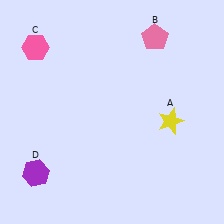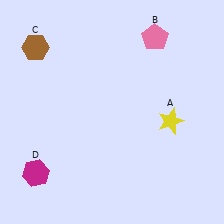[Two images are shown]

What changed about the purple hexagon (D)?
In Image 1, D is purple. In Image 2, it changed to magenta.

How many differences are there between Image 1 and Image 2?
There are 2 differences between the two images.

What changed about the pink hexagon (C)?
In Image 1, C is pink. In Image 2, it changed to brown.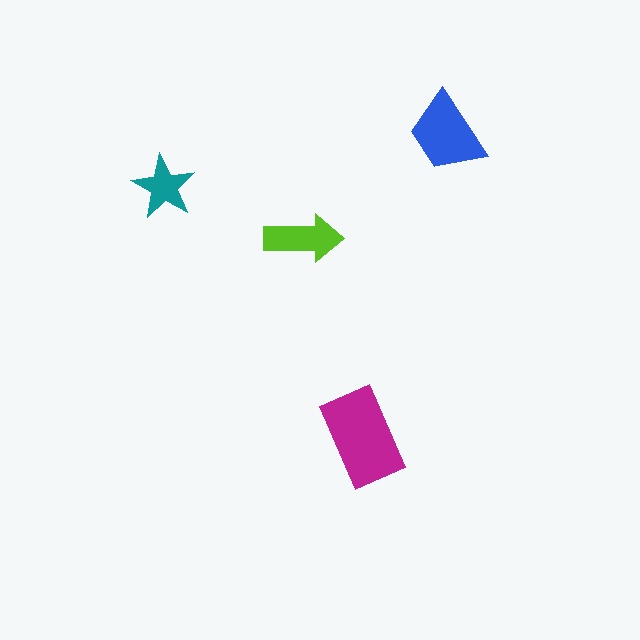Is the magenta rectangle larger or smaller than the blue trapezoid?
Larger.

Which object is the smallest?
The teal star.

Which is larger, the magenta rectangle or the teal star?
The magenta rectangle.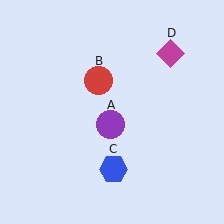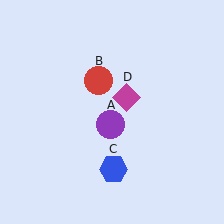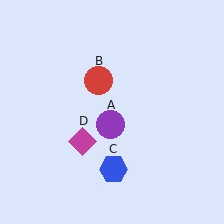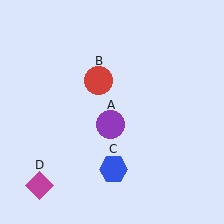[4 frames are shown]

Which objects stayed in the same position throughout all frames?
Purple circle (object A) and red circle (object B) and blue hexagon (object C) remained stationary.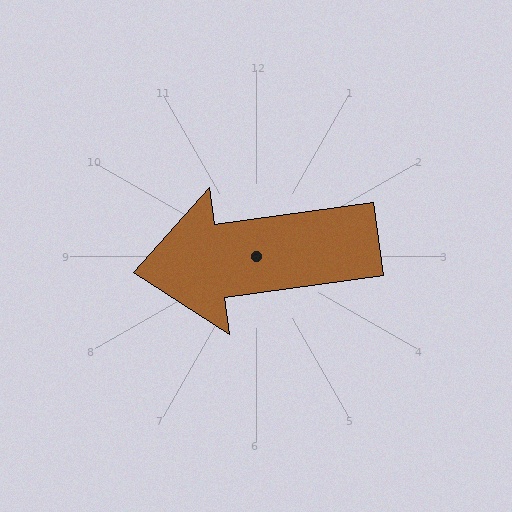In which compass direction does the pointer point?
West.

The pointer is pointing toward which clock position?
Roughly 9 o'clock.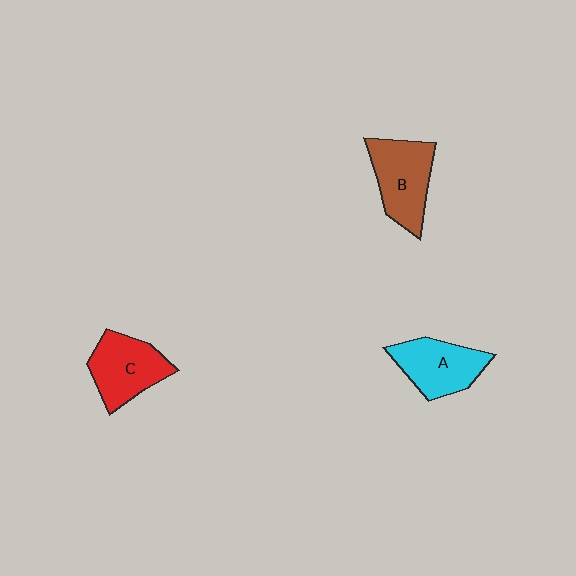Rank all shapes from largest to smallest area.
From largest to smallest: B (brown), C (red), A (cyan).